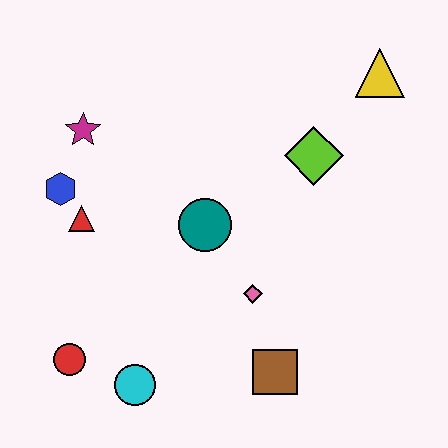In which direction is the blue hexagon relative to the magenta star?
The blue hexagon is below the magenta star.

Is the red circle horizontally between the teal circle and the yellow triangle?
No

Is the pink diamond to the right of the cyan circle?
Yes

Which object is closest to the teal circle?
The pink diamond is closest to the teal circle.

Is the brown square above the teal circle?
No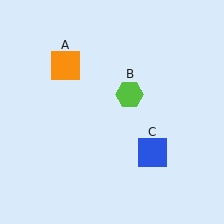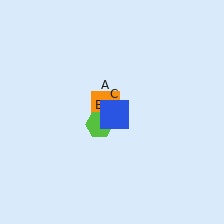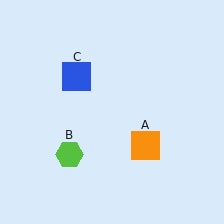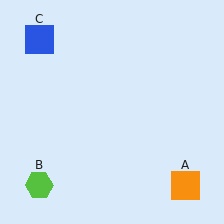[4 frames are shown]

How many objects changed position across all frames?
3 objects changed position: orange square (object A), lime hexagon (object B), blue square (object C).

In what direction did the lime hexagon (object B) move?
The lime hexagon (object B) moved down and to the left.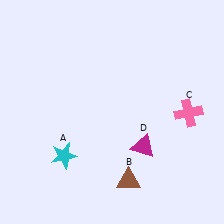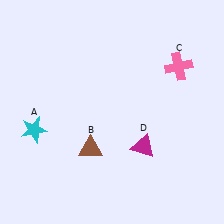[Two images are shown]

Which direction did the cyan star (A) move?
The cyan star (A) moved left.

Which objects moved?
The objects that moved are: the cyan star (A), the brown triangle (B), the pink cross (C).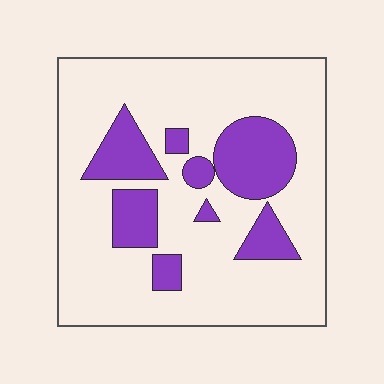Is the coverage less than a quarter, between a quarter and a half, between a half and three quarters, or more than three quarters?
Less than a quarter.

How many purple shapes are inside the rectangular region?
8.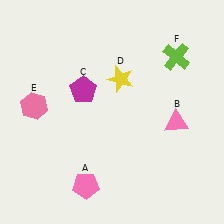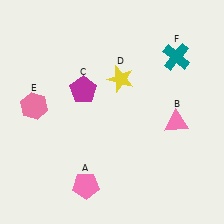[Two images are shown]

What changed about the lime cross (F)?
In Image 1, F is lime. In Image 2, it changed to teal.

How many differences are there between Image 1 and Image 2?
There is 1 difference between the two images.